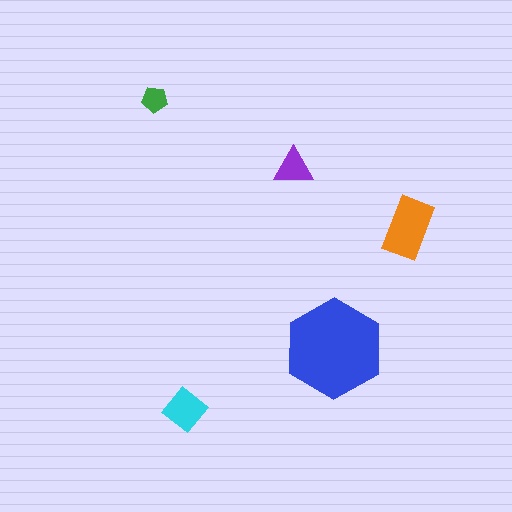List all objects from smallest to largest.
The green pentagon, the purple triangle, the cyan diamond, the orange rectangle, the blue hexagon.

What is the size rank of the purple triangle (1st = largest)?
4th.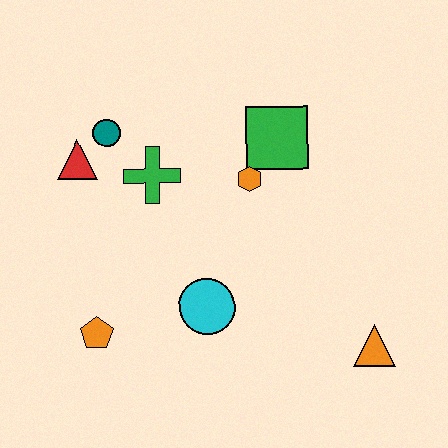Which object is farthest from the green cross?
The orange triangle is farthest from the green cross.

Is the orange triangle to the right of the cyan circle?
Yes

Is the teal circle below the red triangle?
No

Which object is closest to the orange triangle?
The cyan circle is closest to the orange triangle.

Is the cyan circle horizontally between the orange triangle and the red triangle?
Yes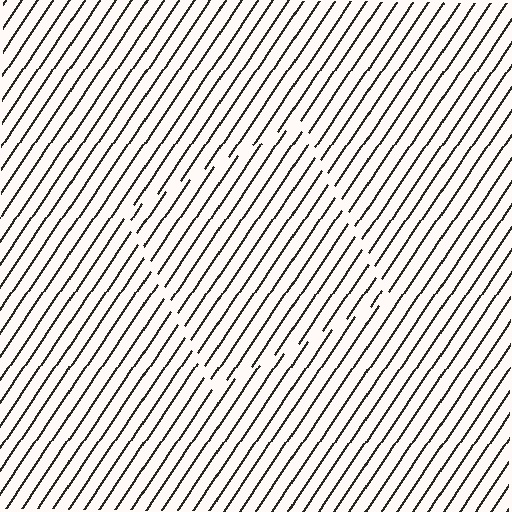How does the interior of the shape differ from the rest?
The interior of the shape contains the same grating, shifted by half a period — the contour is defined by the phase discontinuity where line-ends from the inner and outer gratings abut.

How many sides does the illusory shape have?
4 sides — the line-ends trace a square.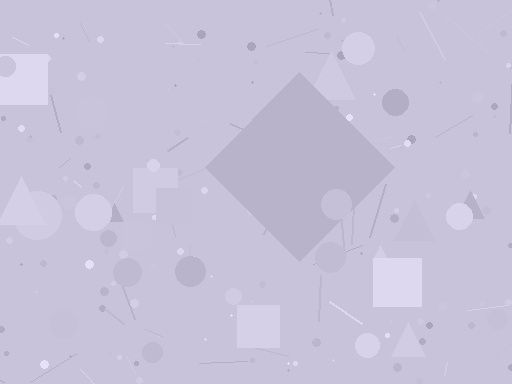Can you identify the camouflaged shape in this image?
The camouflaged shape is a diamond.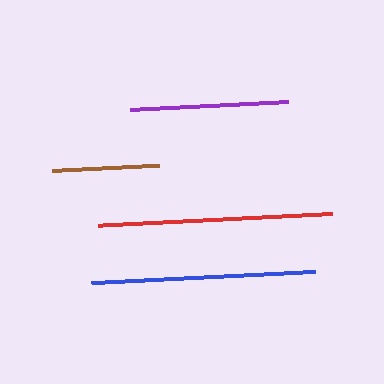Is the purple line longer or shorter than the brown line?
The purple line is longer than the brown line.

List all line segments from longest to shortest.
From longest to shortest: red, blue, purple, brown.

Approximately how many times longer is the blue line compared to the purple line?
The blue line is approximately 1.4 times the length of the purple line.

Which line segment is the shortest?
The brown line is the shortest at approximately 107 pixels.